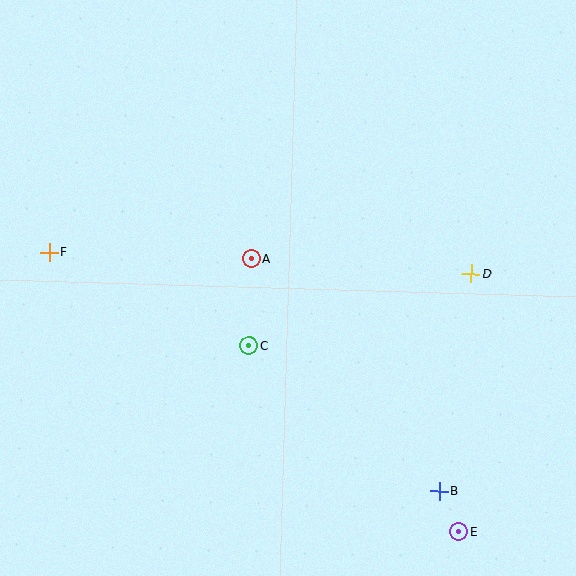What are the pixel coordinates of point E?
Point E is at (459, 531).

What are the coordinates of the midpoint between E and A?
The midpoint between E and A is at (355, 395).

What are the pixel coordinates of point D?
Point D is at (471, 274).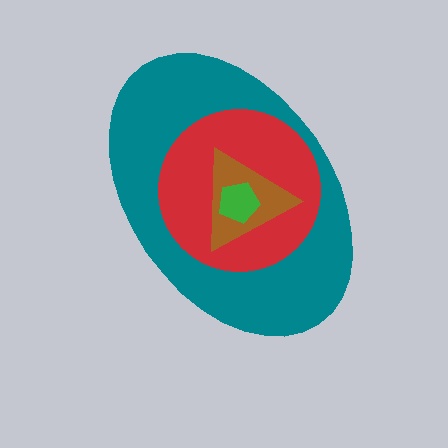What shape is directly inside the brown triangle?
The green pentagon.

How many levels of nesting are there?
4.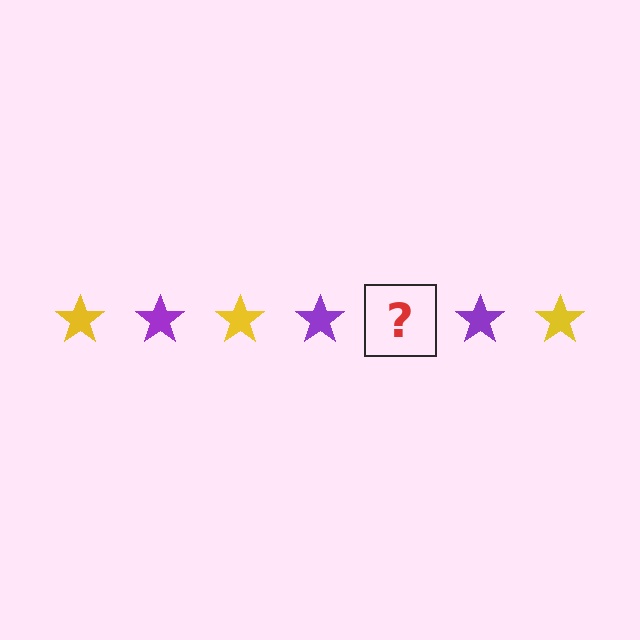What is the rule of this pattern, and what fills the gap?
The rule is that the pattern cycles through yellow, purple stars. The gap should be filled with a yellow star.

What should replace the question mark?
The question mark should be replaced with a yellow star.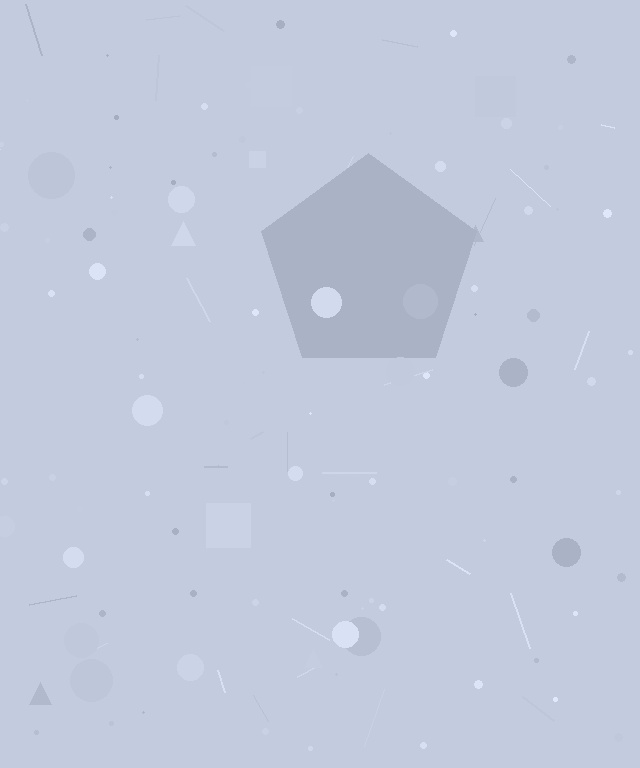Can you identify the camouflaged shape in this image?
The camouflaged shape is a pentagon.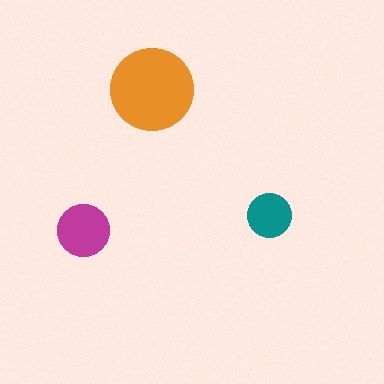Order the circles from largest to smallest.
the orange one, the magenta one, the teal one.